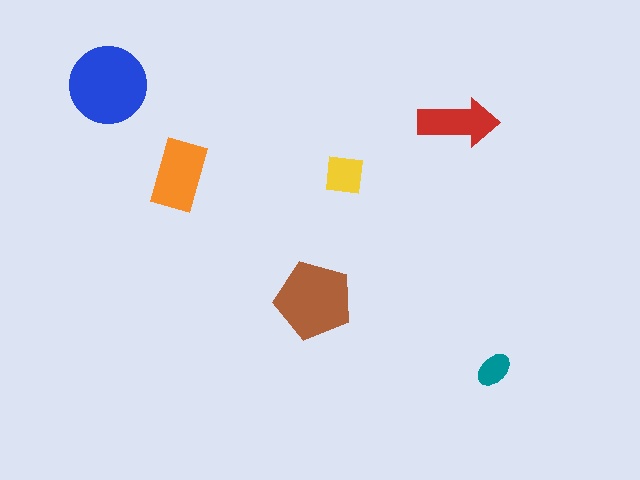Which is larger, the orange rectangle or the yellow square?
The orange rectangle.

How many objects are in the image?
There are 6 objects in the image.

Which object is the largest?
The blue circle.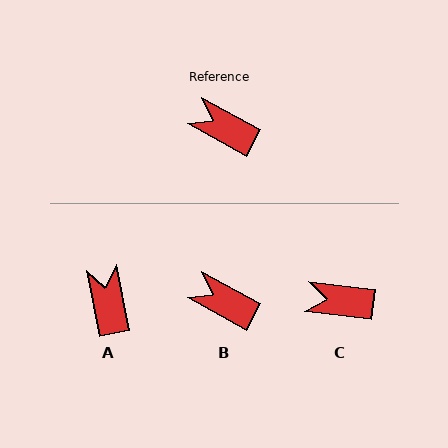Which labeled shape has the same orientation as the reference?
B.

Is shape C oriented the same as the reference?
No, it is off by about 22 degrees.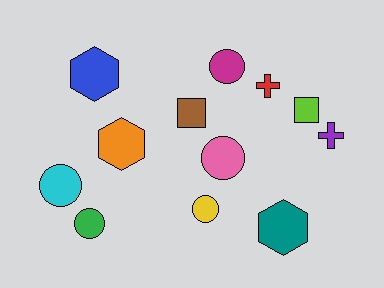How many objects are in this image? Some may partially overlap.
There are 12 objects.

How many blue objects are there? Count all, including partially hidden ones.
There is 1 blue object.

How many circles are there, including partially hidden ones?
There are 5 circles.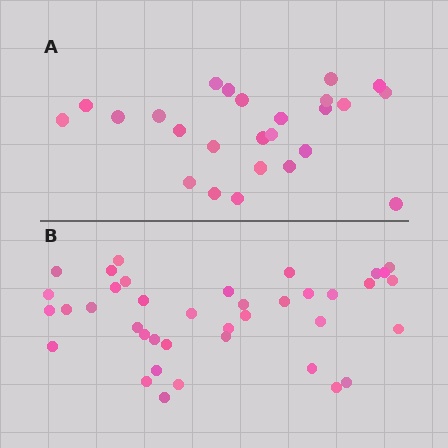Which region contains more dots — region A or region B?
Region B (the bottom region) has more dots.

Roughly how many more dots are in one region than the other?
Region B has approximately 15 more dots than region A.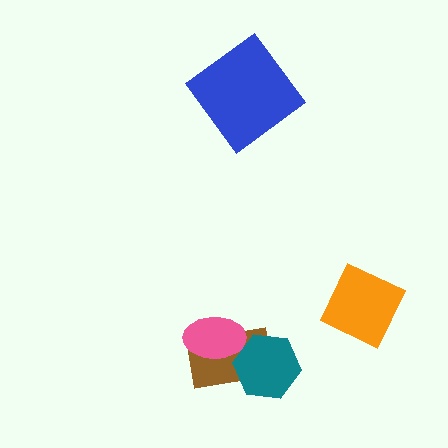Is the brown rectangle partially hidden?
Yes, it is partially covered by another shape.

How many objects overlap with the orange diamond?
0 objects overlap with the orange diamond.